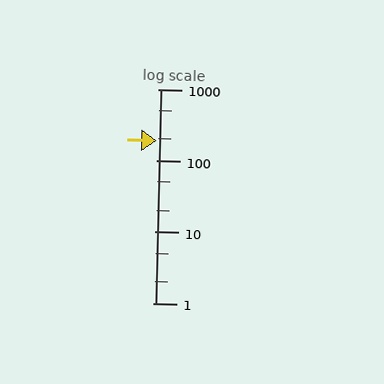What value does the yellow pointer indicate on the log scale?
The pointer indicates approximately 190.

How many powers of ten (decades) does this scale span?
The scale spans 3 decades, from 1 to 1000.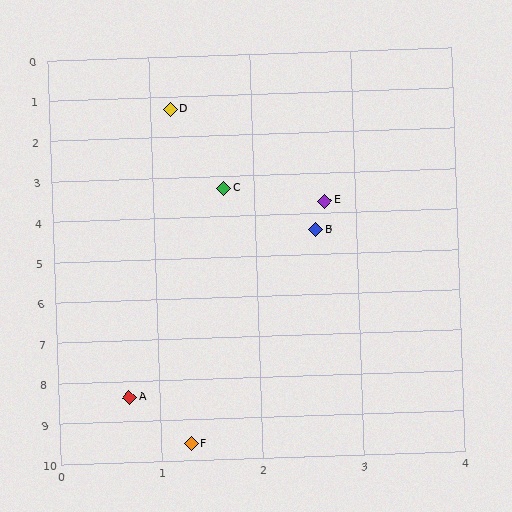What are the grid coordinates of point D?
Point D is at approximately (1.2, 1.3).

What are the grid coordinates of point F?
Point F is at approximately (1.3, 9.6).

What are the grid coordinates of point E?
Point E is at approximately (2.7, 3.7).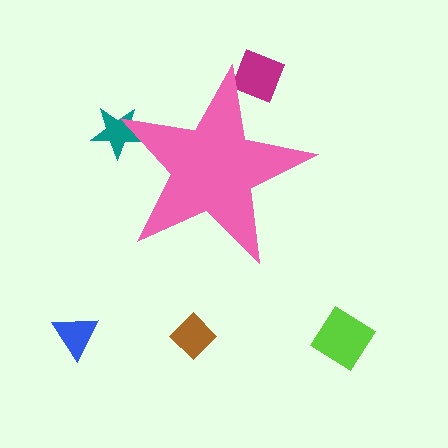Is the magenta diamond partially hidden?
Yes, the magenta diamond is partially hidden behind the pink star.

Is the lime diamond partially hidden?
No, the lime diamond is fully visible.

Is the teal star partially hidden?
Yes, the teal star is partially hidden behind the pink star.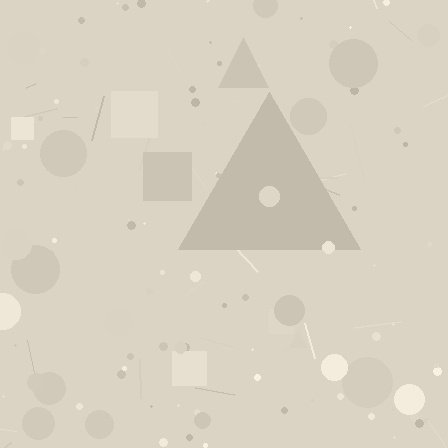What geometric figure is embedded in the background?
A triangle is embedded in the background.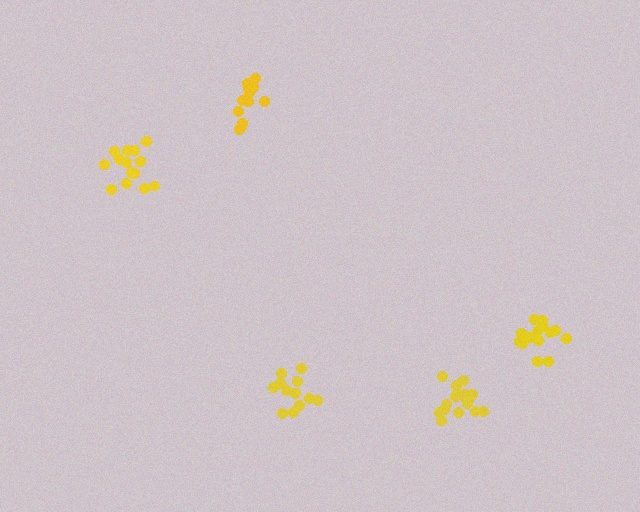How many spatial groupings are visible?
There are 5 spatial groupings.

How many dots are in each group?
Group 1: 12 dots, Group 2: 15 dots, Group 3: 12 dots, Group 4: 17 dots, Group 5: 15 dots (71 total).